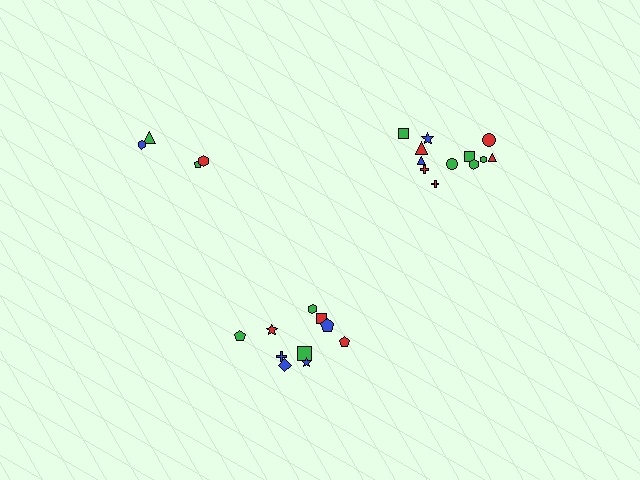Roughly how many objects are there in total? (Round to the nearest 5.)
Roughly 25 objects in total.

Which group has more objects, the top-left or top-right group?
The top-right group.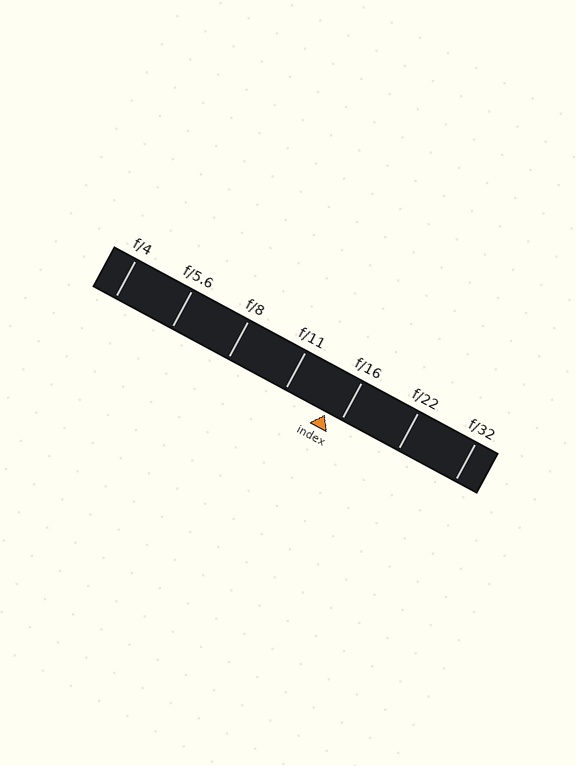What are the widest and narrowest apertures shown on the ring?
The widest aperture shown is f/4 and the narrowest is f/32.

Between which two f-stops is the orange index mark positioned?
The index mark is between f/11 and f/16.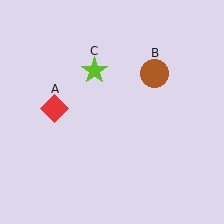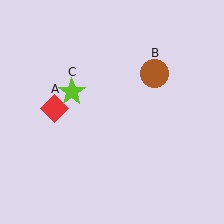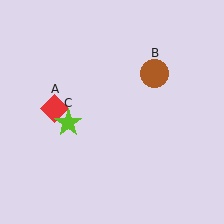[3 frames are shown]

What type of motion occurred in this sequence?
The lime star (object C) rotated counterclockwise around the center of the scene.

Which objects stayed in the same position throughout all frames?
Red diamond (object A) and brown circle (object B) remained stationary.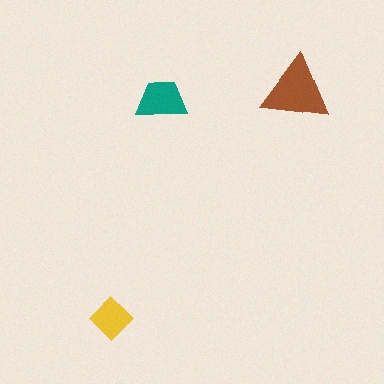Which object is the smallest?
The yellow diamond.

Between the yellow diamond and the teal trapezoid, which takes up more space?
The teal trapezoid.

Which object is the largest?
The brown triangle.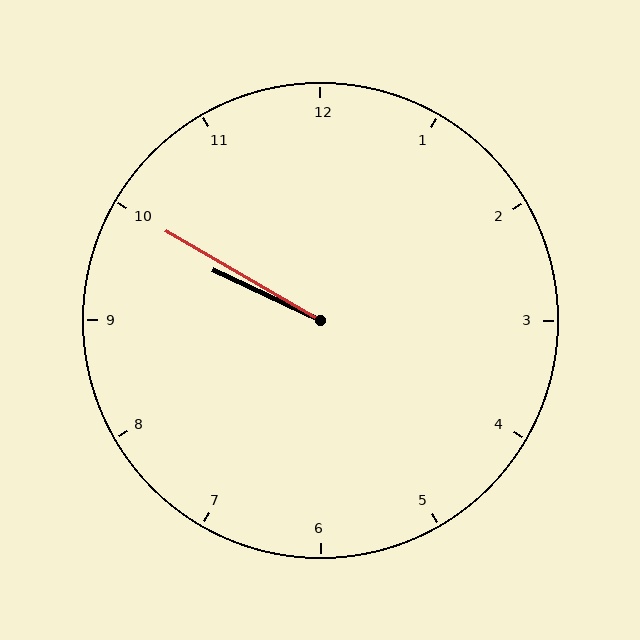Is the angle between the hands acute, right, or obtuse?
It is acute.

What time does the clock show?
9:50.